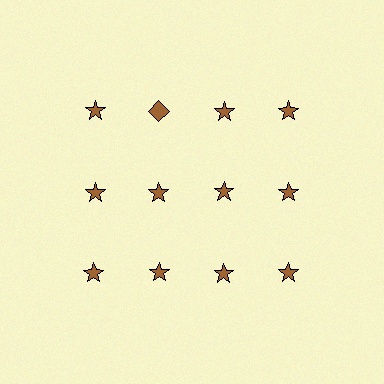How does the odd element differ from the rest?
It has a different shape: diamond instead of star.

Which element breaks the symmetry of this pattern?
The brown diamond in the top row, second from left column breaks the symmetry. All other shapes are brown stars.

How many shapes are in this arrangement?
There are 12 shapes arranged in a grid pattern.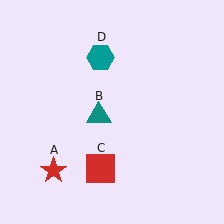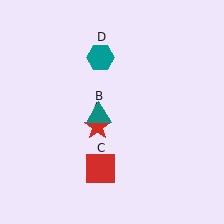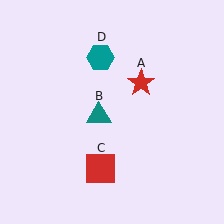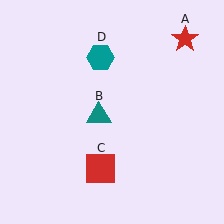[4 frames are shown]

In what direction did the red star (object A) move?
The red star (object A) moved up and to the right.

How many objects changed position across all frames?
1 object changed position: red star (object A).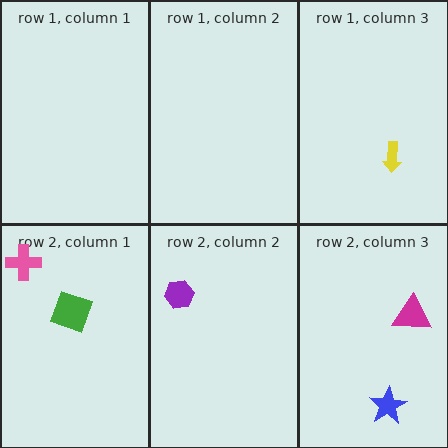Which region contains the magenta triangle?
The row 2, column 3 region.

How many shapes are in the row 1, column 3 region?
1.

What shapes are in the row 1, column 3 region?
The yellow arrow.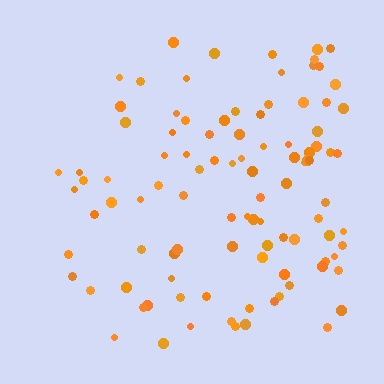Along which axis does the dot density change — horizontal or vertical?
Horizontal.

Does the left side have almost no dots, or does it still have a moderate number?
Still a moderate number, just noticeably fewer than the right.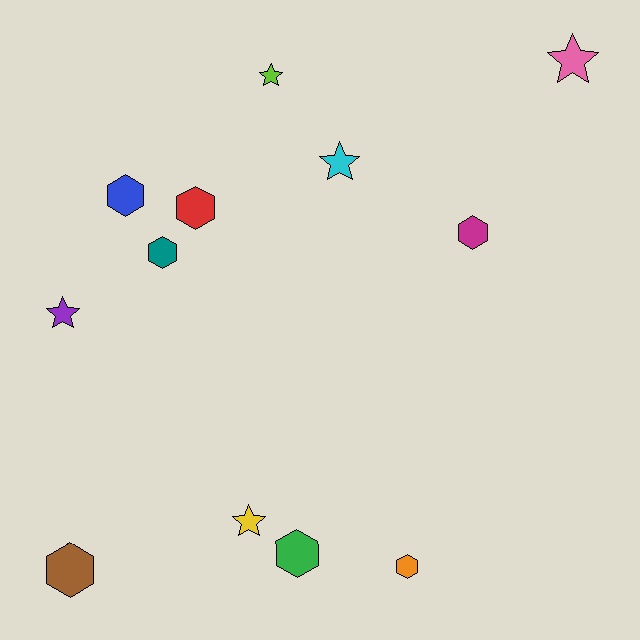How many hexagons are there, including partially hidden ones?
There are 7 hexagons.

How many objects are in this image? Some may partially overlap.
There are 12 objects.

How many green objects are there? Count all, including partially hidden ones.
There is 1 green object.